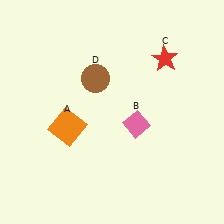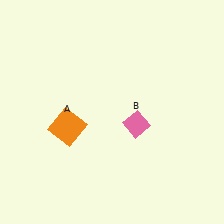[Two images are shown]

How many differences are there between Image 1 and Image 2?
There are 2 differences between the two images.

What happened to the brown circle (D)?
The brown circle (D) was removed in Image 2. It was in the top-left area of Image 1.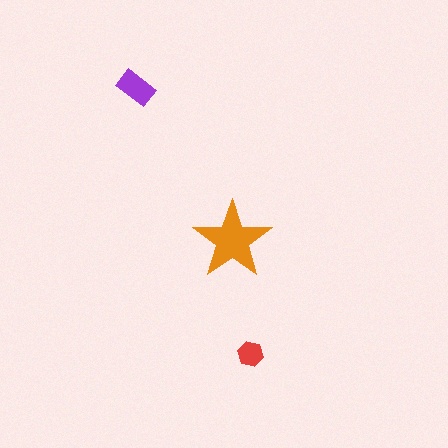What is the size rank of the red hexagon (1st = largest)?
3rd.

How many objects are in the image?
There are 3 objects in the image.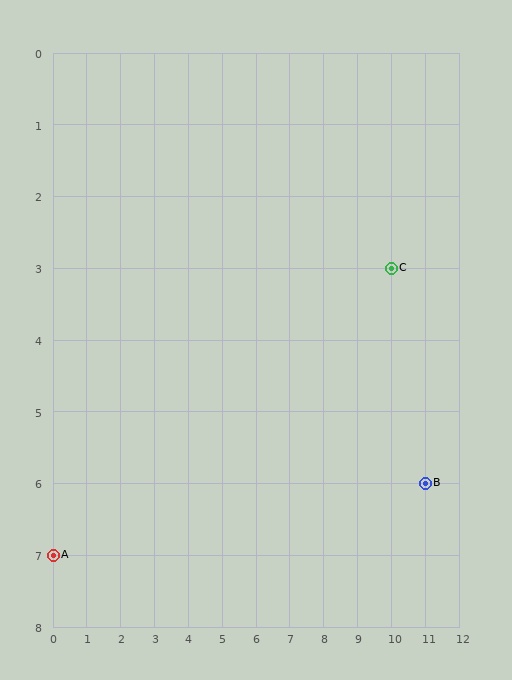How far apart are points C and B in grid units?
Points C and B are 1 column and 3 rows apart (about 3.2 grid units diagonally).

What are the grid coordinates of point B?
Point B is at grid coordinates (11, 6).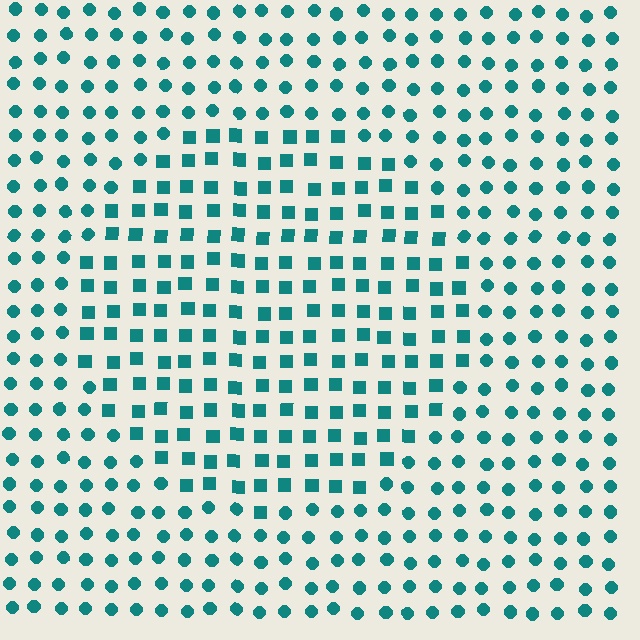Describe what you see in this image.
The image is filled with small teal elements arranged in a uniform grid. A circle-shaped region contains squares, while the surrounding area contains circles. The boundary is defined purely by the change in element shape.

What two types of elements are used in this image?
The image uses squares inside the circle region and circles outside it.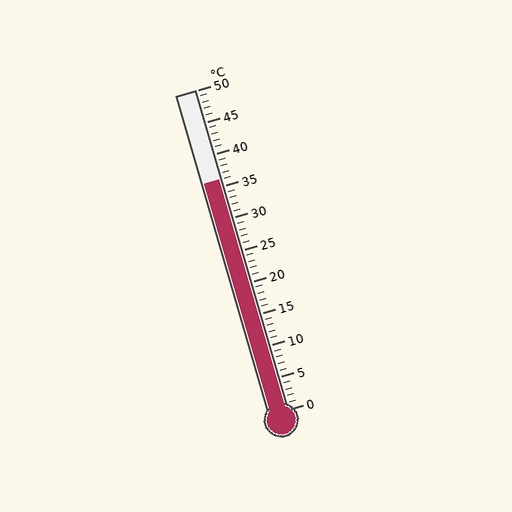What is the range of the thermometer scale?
The thermometer scale ranges from 0°C to 50°C.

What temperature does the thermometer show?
The thermometer shows approximately 36°C.